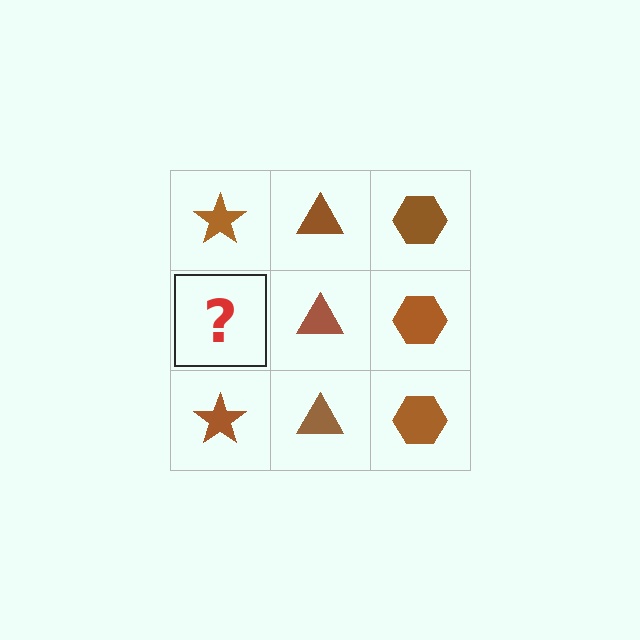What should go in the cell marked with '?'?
The missing cell should contain a brown star.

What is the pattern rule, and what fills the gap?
The rule is that each column has a consistent shape. The gap should be filled with a brown star.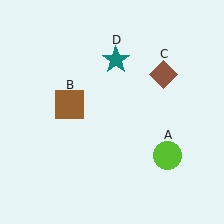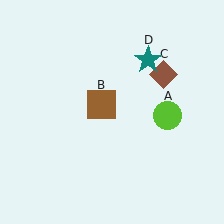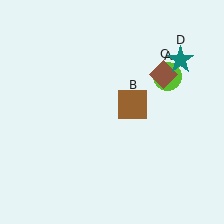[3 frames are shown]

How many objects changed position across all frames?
3 objects changed position: lime circle (object A), brown square (object B), teal star (object D).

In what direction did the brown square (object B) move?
The brown square (object B) moved right.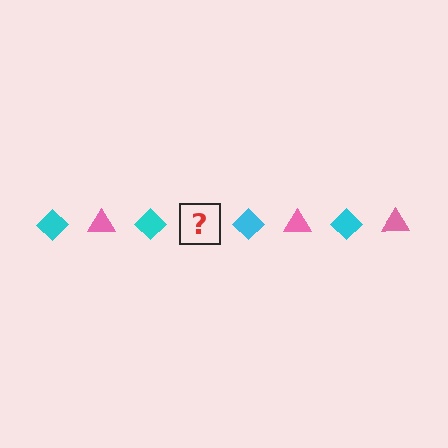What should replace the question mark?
The question mark should be replaced with a pink triangle.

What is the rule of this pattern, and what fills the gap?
The rule is that the pattern alternates between cyan diamond and pink triangle. The gap should be filled with a pink triangle.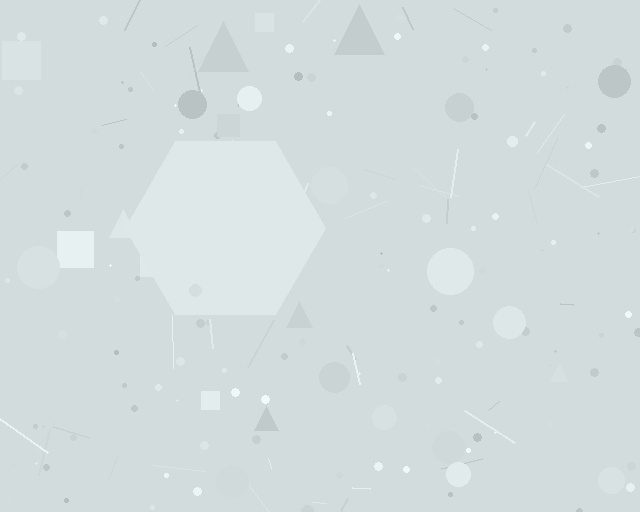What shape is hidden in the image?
A hexagon is hidden in the image.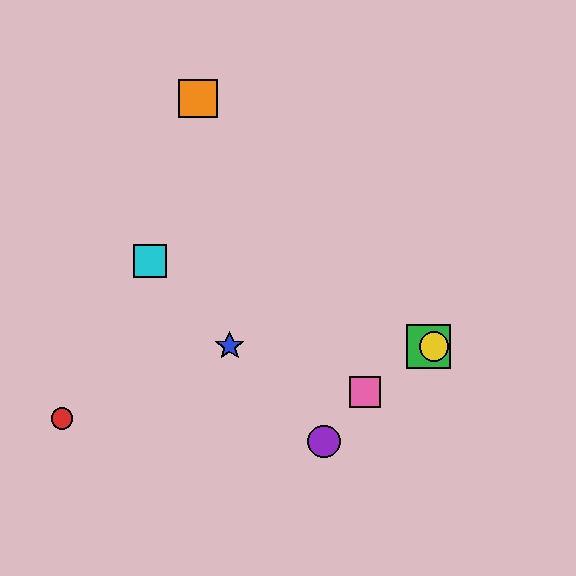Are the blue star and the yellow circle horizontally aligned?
Yes, both are at y≈346.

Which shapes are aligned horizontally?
The blue star, the green square, the yellow circle are aligned horizontally.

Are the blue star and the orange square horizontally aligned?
No, the blue star is at y≈346 and the orange square is at y≈99.